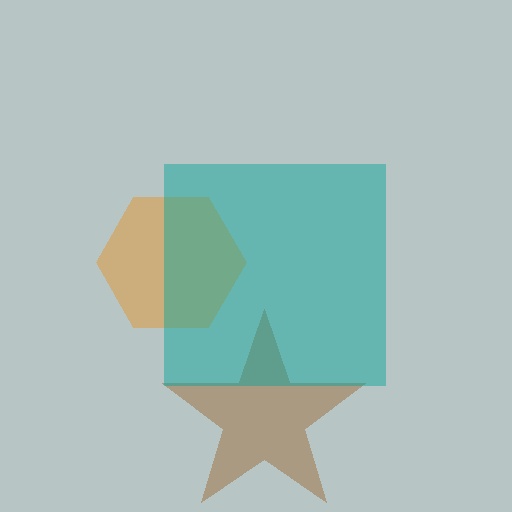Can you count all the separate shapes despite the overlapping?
Yes, there are 3 separate shapes.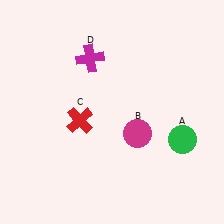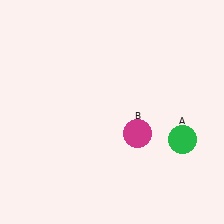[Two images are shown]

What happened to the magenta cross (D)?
The magenta cross (D) was removed in Image 2. It was in the top-left area of Image 1.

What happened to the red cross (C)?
The red cross (C) was removed in Image 2. It was in the bottom-left area of Image 1.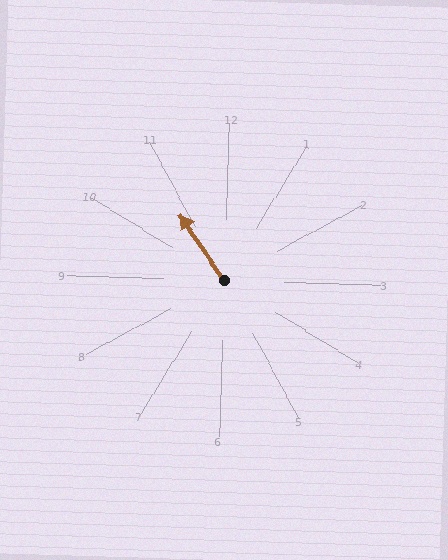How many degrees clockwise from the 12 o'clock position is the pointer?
Approximately 324 degrees.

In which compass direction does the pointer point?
Northwest.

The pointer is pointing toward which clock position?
Roughly 11 o'clock.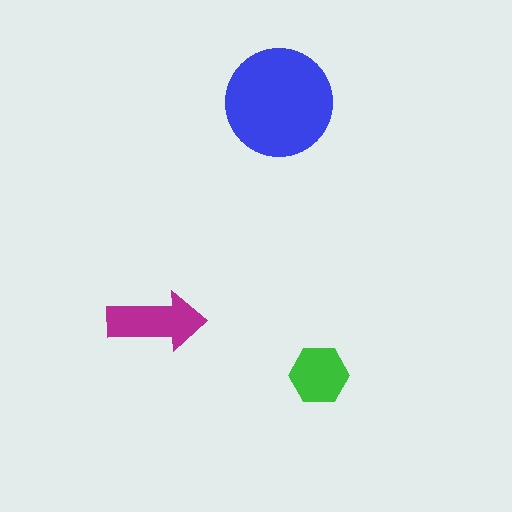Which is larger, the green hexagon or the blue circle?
The blue circle.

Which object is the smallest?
The green hexagon.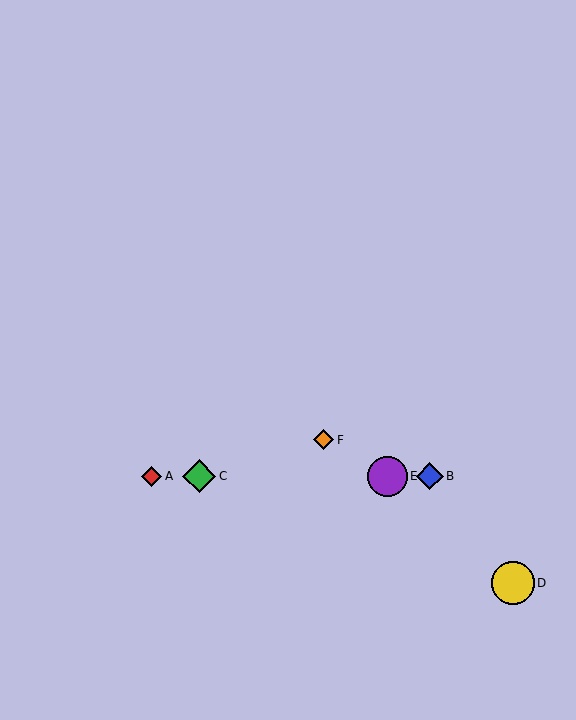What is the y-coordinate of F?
Object F is at y≈440.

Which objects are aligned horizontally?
Objects A, B, C, E are aligned horizontally.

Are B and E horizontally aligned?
Yes, both are at y≈476.